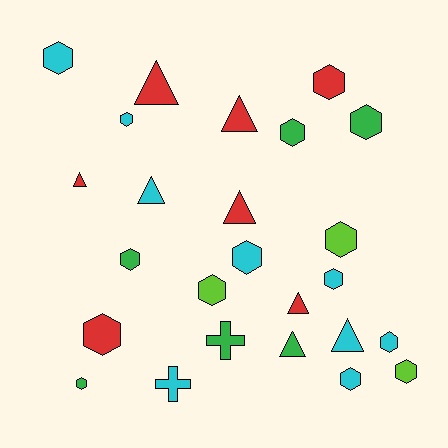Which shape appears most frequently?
Hexagon, with 15 objects.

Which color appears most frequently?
Cyan, with 9 objects.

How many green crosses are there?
There is 1 green cross.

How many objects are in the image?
There are 25 objects.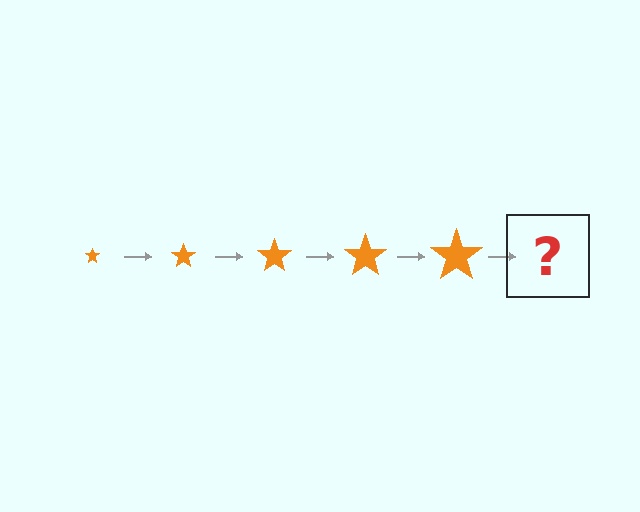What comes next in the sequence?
The next element should be an orange star, larger than the previous one.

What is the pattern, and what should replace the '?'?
The pattern is that the star gets progressively larger each step. The '?' should be an orange star, larger than the previous one.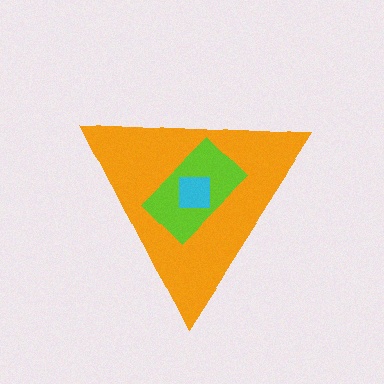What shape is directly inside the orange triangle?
The lime rectangle.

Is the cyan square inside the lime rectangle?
Yes.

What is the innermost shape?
The cyan square.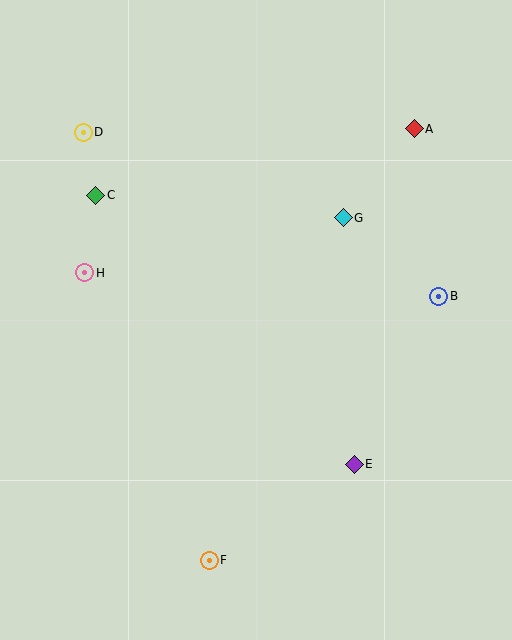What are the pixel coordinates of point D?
Point D is at (83, 132).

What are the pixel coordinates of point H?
Point H is at (85, 273).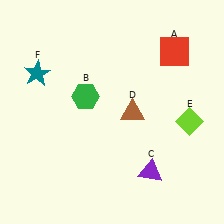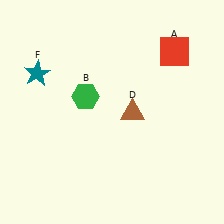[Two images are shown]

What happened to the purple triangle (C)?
The purple triangle (C) was removed in Image 2. It was in the bottom-right area of Image 1.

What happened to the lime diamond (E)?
The lime diamond (E) was removed in Image 2. It was in the bottom-right area of Image 1.